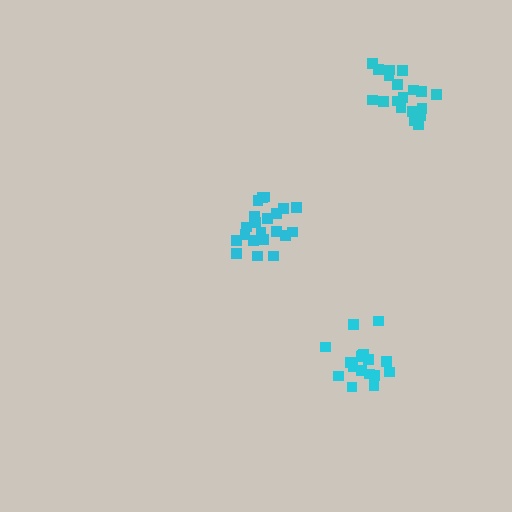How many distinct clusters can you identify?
There are 3 distinct clusters.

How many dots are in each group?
Group 1: 17 dots, Group 2: 21 dots, Group 3: 20 dots (58 total).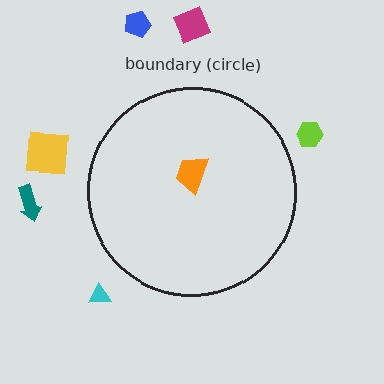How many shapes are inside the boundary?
1 inside, 6 outside.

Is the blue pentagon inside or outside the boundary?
Outside.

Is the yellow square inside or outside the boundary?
Outside.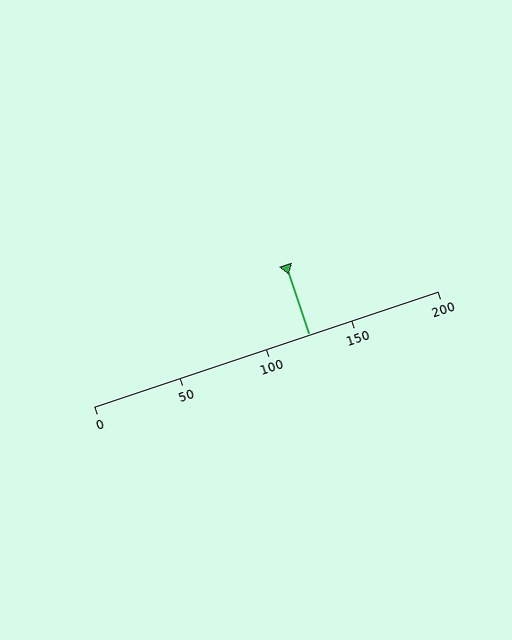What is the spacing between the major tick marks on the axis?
The major ticks are spaced 50 apart.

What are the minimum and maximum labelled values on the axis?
The axis runs from 0 to 200.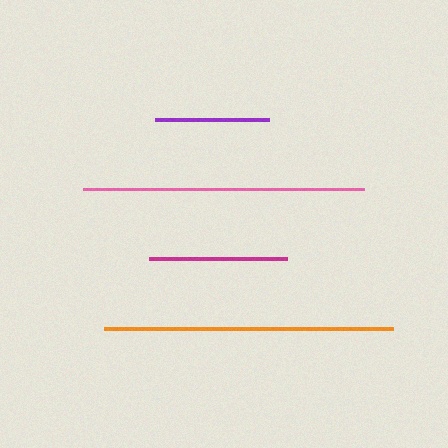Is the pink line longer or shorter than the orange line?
The orange line is longer than the pink line.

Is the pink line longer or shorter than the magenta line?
The pink line is longer than the magenta line.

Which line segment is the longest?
The orange line is the longest at approximately 289 pixels.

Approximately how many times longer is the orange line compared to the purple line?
The orange line is approximately 2.5 times the length of the purple line.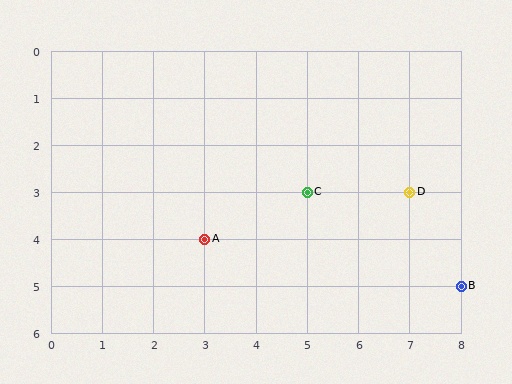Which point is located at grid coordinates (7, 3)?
Point D is at (7, 3).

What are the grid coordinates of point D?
Point D is at grid coordinates (7, 3).